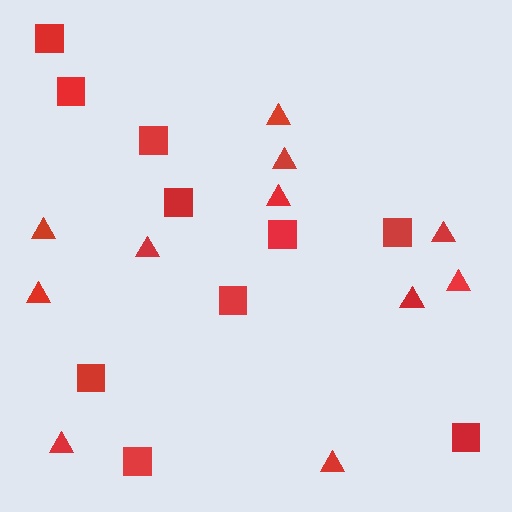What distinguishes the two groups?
There are 2 groups: one group of triangles (11) and one group of squares (10).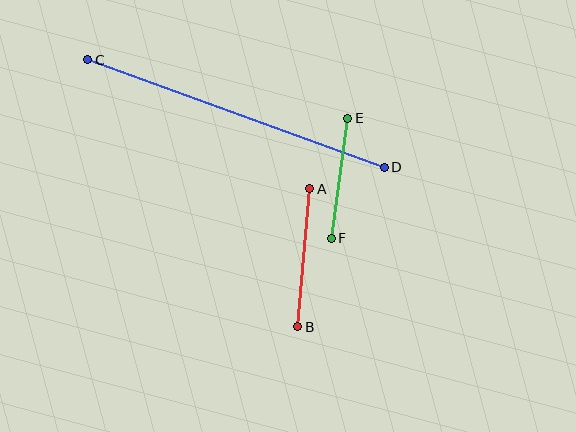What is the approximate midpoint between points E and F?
The midpoint is at approximately (340, 178) pixels.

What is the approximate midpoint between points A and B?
The midpoint is at approximately (304, 258) pixels.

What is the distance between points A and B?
The distance is approximately 139 pixels.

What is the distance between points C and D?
The distance is approximately 315 pixels.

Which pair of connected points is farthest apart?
Points C and D are farthest apart.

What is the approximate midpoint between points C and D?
The midpoint is at approximately (236, 114) pixels.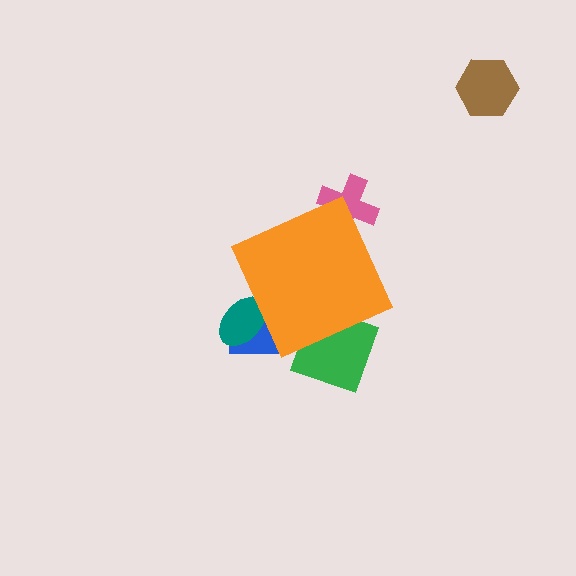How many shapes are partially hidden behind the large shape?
4 shapes are partially hidden.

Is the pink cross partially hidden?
Yes, the pink cross is partially hidden behind the orange diamond.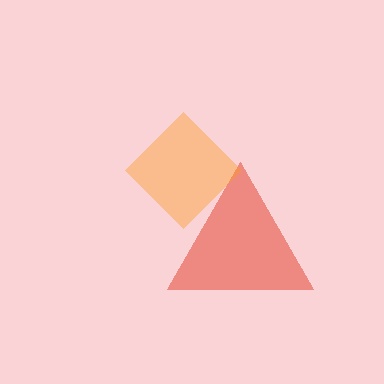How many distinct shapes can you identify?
There are 2 distinct shapes: a red triangle, an orange diamond.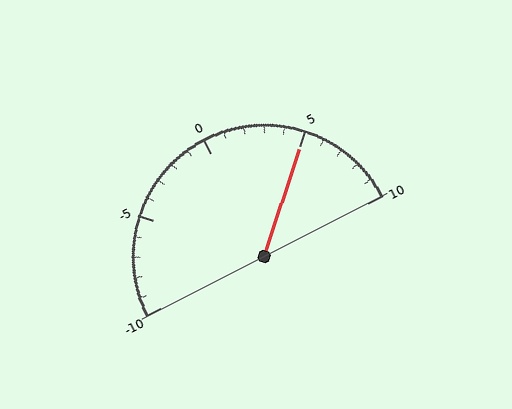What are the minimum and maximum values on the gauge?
The gauge ranges from -10 to 10.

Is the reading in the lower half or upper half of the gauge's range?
The reading is in the upper half of the range (-10 to 10).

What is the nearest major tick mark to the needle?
The nearest major tick mark is 5.